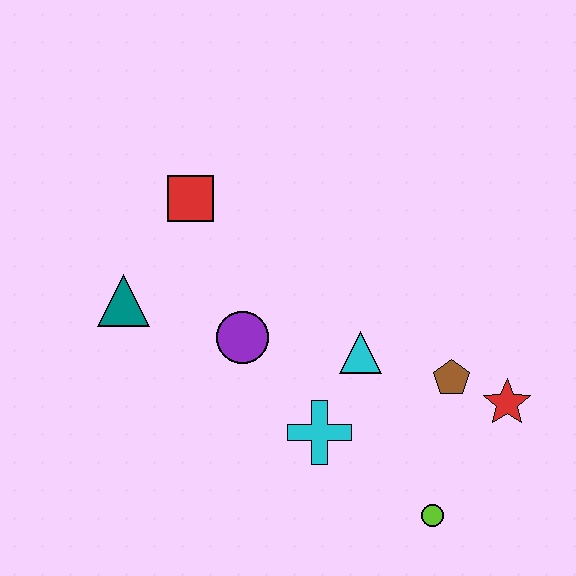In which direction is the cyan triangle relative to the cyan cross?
The cyan triangle is above the cyan cross.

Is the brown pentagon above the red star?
Yes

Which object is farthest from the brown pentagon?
The teal triangle is farthest from the brown pentagon.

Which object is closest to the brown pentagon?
The red star is closest to the brown pentagon.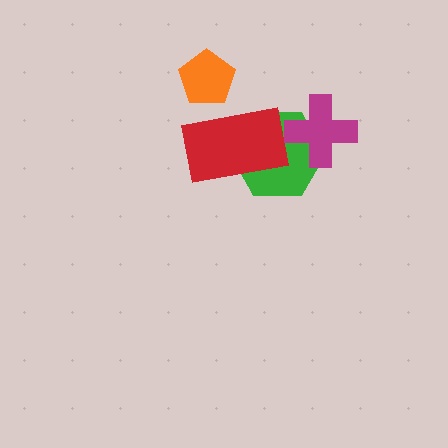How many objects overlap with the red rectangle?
1 object overlaps with the red rectangle.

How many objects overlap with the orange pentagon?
0 objects overlap with the orange pentagon.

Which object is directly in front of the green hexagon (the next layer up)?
The red rectangle is directly in front of the green hexagon.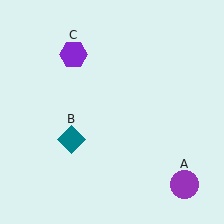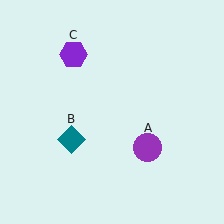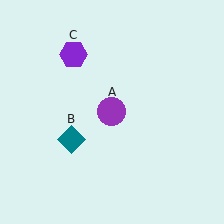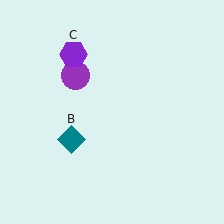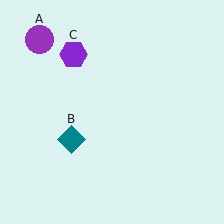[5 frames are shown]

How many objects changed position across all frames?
1 object changed position: purple circle (object A).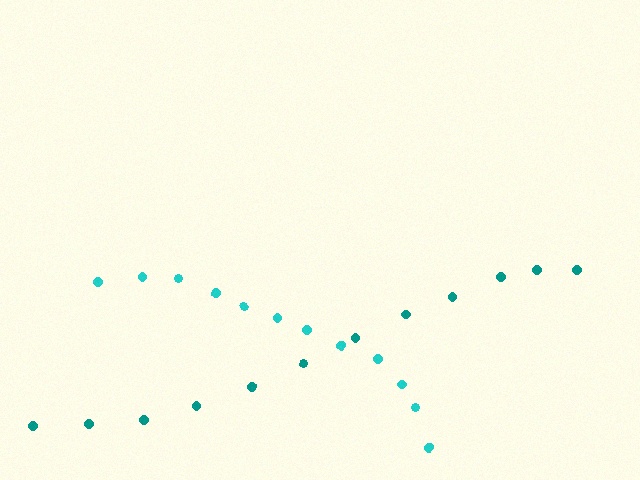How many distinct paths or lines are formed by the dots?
There are 2 distinct paths.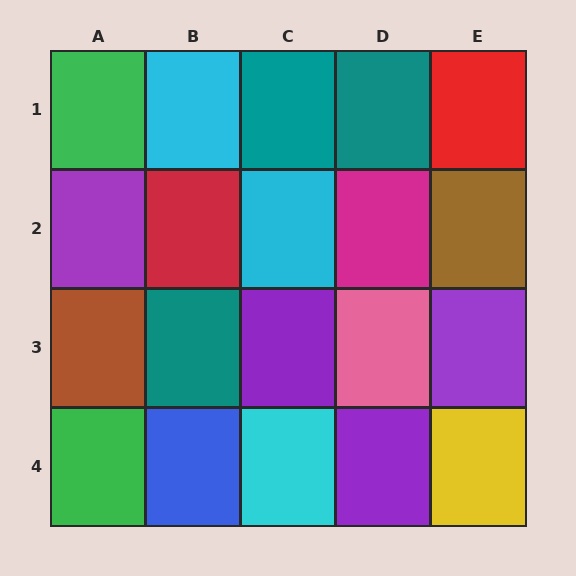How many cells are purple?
4 cells are purple.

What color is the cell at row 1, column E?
Red.